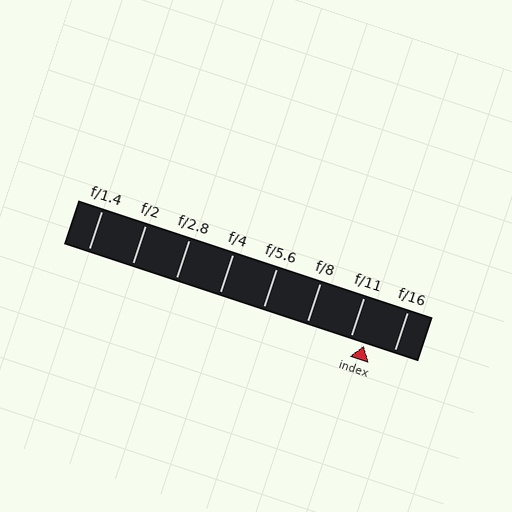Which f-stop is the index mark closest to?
The index mark is closest to f/11.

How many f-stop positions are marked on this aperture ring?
There are 8 f-stop positions marked.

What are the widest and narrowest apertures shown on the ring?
The widest aperture shown is f/1.4 and the narrowest is f/16.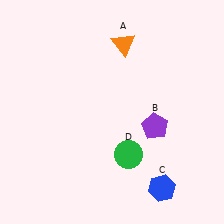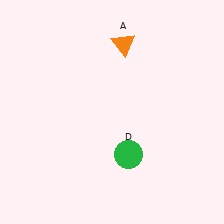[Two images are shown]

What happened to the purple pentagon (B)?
The purple pentagon (B) was removed in Image 2. It was in the bottom-right area of Image 1.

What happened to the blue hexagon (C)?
The blue hexagon (C) was removed in Image 2. It was in the bottom-right area of Image 1.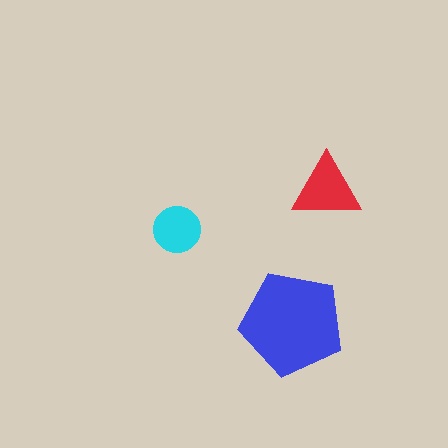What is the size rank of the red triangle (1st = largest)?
2nd.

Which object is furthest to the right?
The red triangle is rightmost.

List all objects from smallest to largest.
The cyan circle, the red triangle, the blue pentagon.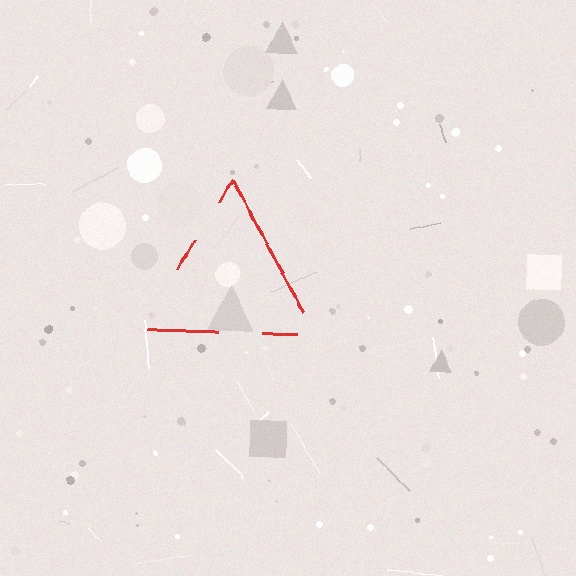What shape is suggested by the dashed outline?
The dashed outline suggests a triangle.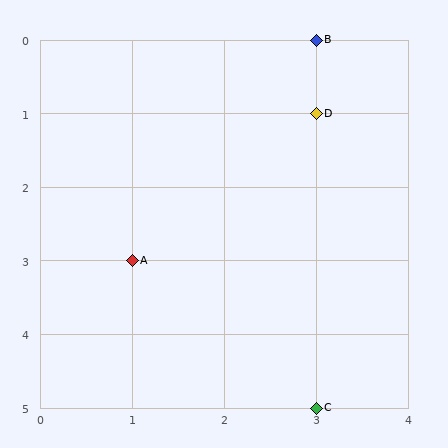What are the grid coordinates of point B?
Point B is at grid coordinates (3, 0).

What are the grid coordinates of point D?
Point D is at grid coordinates (3, 1).